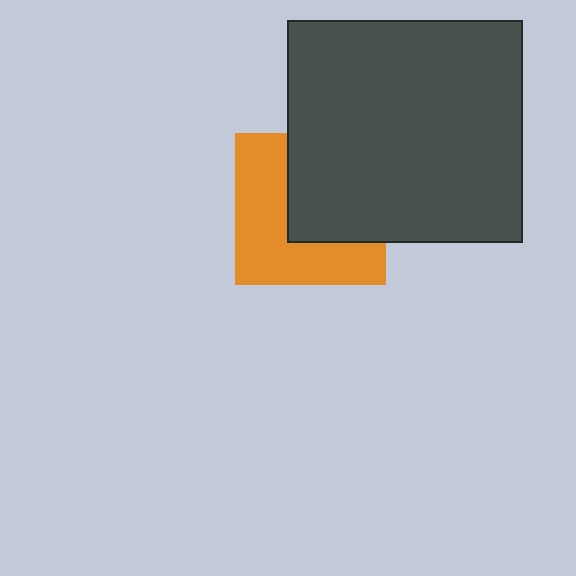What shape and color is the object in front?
The object in front is a dark gray rectangle.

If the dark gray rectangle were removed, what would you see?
You would see the complete orange square.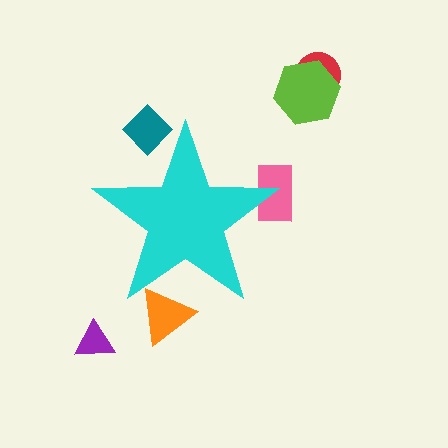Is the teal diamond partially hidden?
Yes, the teal diamond is partially hidden behind the cyan star.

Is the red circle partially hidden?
No, the red circle is fully visible.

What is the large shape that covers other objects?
A cyan star.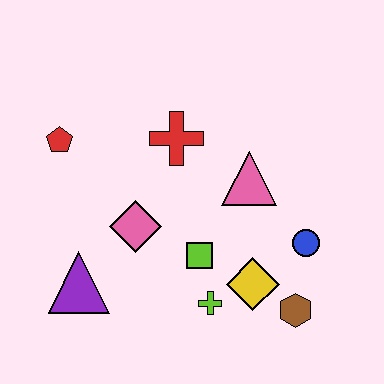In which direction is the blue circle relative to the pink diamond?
The blue circle is to the right of the pink diamond.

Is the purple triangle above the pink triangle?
No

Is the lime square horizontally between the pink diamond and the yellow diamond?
Yes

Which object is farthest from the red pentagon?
The brown hexagon is farthest from the red pentagon.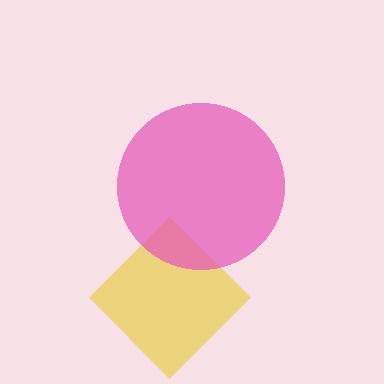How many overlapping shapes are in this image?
There are 2 overlapping shapes in the image.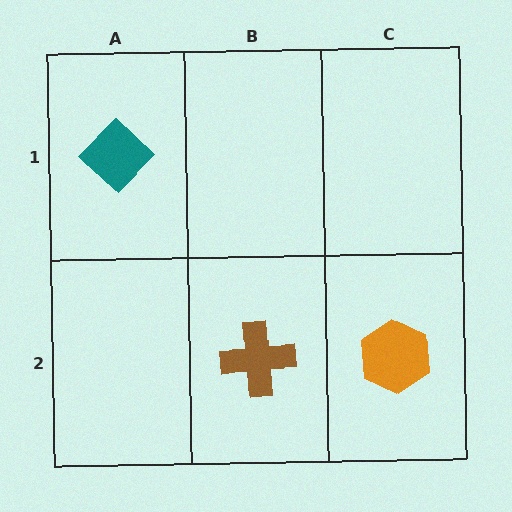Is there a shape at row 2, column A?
No, that cell is empty.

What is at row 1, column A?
A teal diamond.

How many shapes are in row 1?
1 shape.